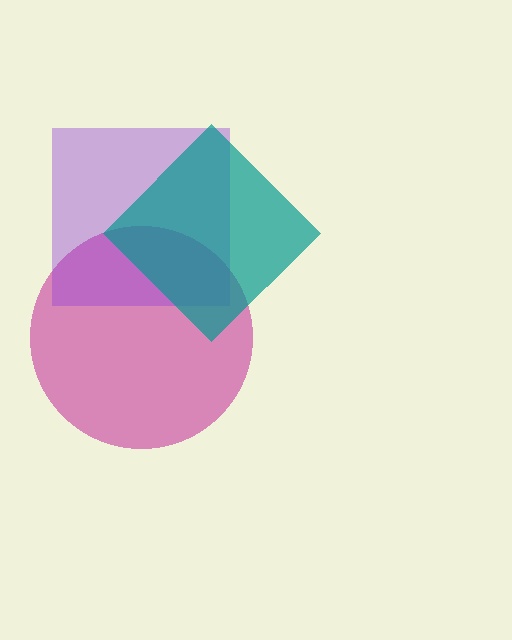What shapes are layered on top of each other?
The layered shapes are: a magenta circle, a purple square, a teal diamond.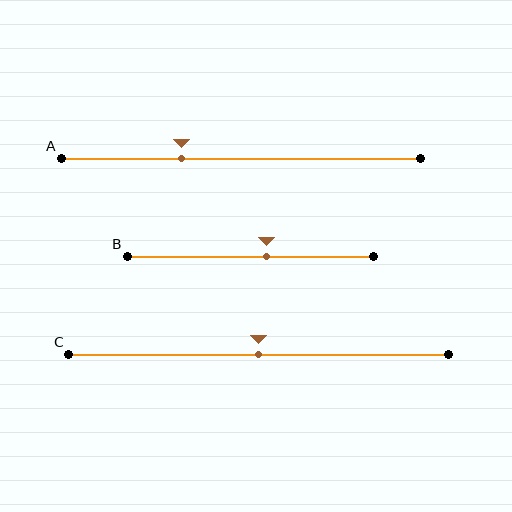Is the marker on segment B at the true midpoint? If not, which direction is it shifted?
No, the marker on segment B is shifted to the right by about 7% of the segment length.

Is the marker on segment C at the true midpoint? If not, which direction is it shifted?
Yes, the marker on segment C is at the true midpoint.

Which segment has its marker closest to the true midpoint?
Segment C has its marker closest to the true midpoint.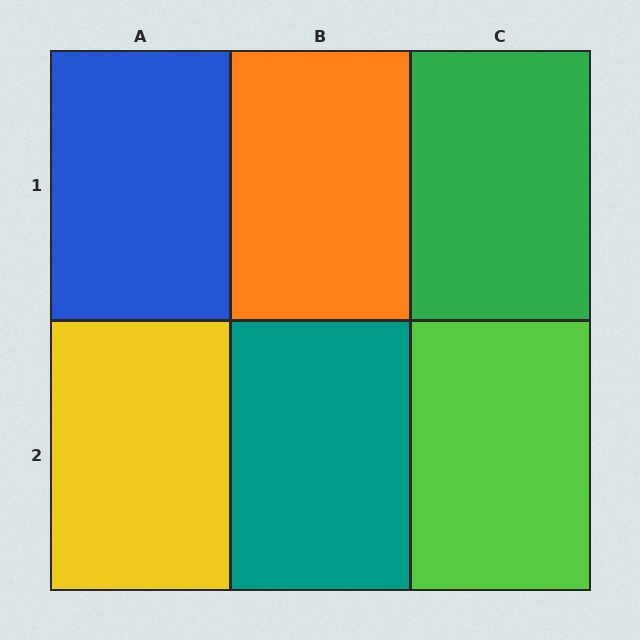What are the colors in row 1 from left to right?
Blue, orange, green.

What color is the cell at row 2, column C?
Lime.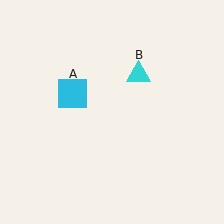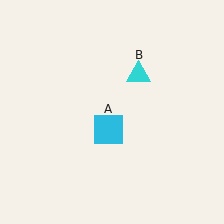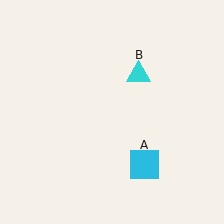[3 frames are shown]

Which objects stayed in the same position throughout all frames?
Cyan triangle (object B) remained stationary.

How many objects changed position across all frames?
1 object changed position: cyan square (object A).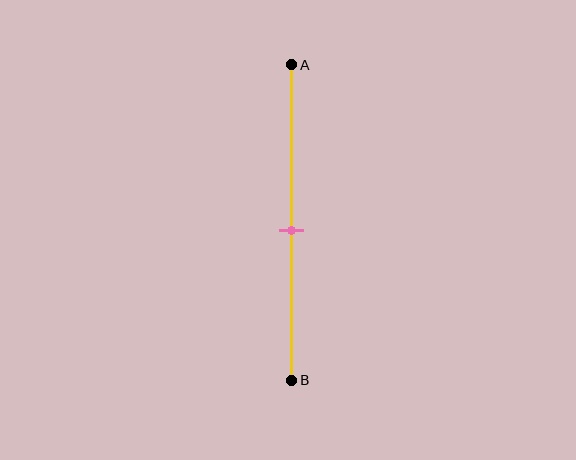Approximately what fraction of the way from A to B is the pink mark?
The pink mark is approximately 55% of the way from A to B.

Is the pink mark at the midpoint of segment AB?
Yes, the mark is approximately at the midpoint.